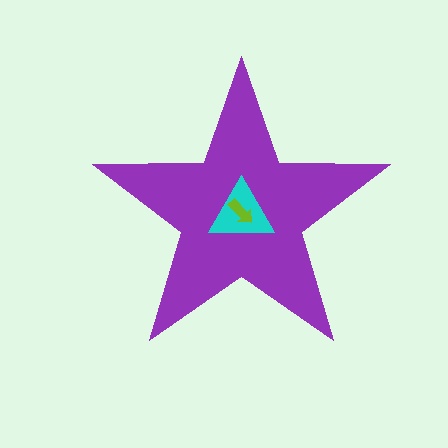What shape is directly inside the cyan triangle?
The lime arrow.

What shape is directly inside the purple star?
The cyan triangle.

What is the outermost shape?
The purple star.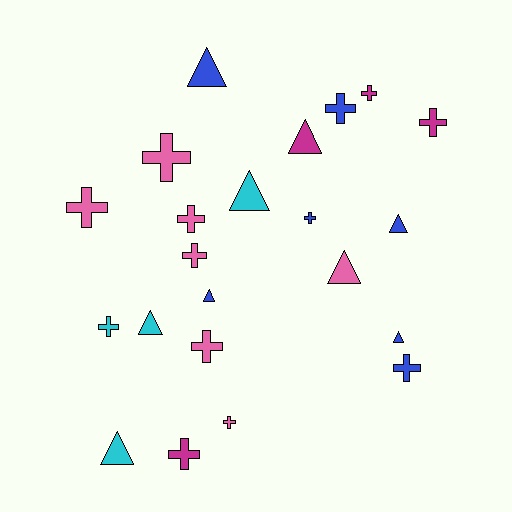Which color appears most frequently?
Pink, with 7 objects.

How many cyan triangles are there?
There are 3 cyan triangles.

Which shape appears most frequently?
Cross, with 13 objects.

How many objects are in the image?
There are 22 objects.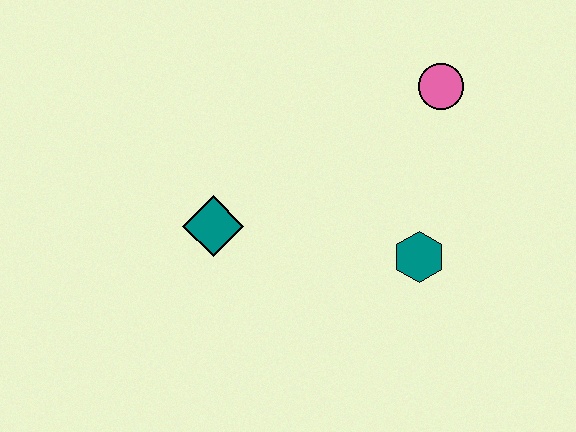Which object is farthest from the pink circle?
The teal diamond is farthest from the pink circle.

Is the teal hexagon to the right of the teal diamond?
Yes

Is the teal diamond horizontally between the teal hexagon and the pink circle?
No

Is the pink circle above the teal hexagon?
Yes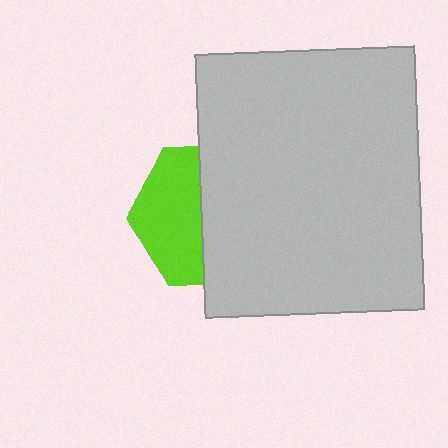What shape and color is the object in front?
The object in front is a light gray rectangle.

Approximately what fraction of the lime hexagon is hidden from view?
Roughly 54% of the lime hexagon is hidden behind the light gray rectangle.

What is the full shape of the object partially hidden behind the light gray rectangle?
The partially hidden object is a lime hexagon.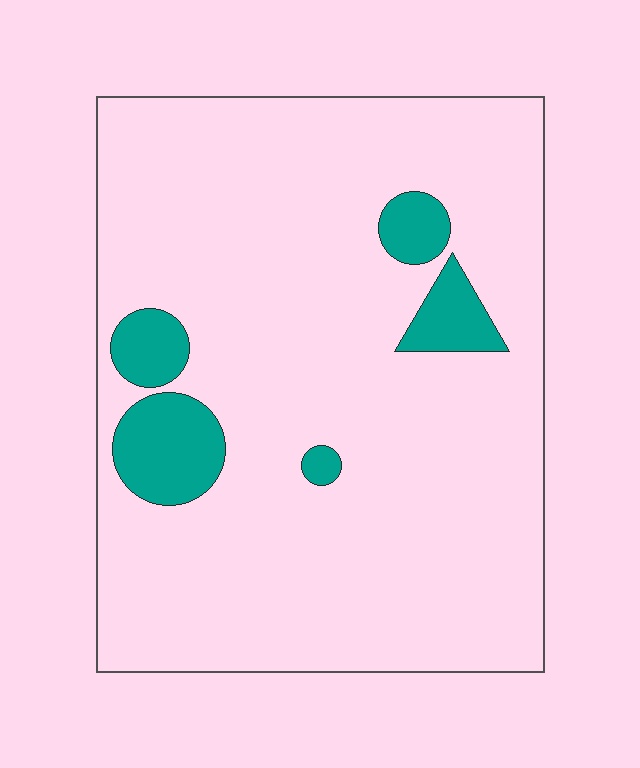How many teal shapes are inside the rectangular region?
5.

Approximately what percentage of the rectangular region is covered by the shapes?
Approximately 10%.